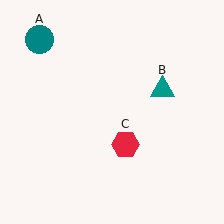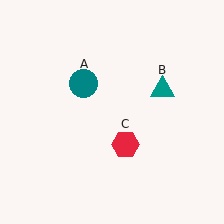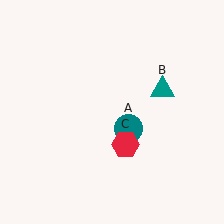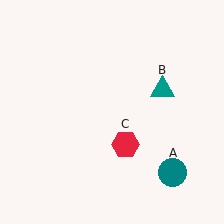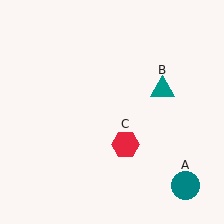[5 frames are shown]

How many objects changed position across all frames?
1 object changed position: teal circle (object A).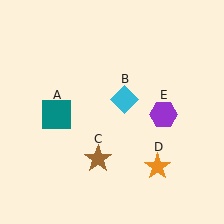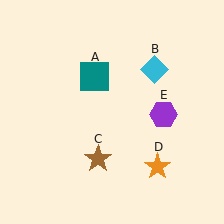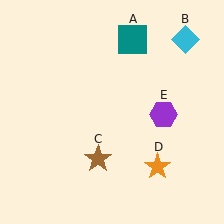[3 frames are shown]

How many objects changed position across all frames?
2 objects changed position: teal square (object A), cyan diamond (object B).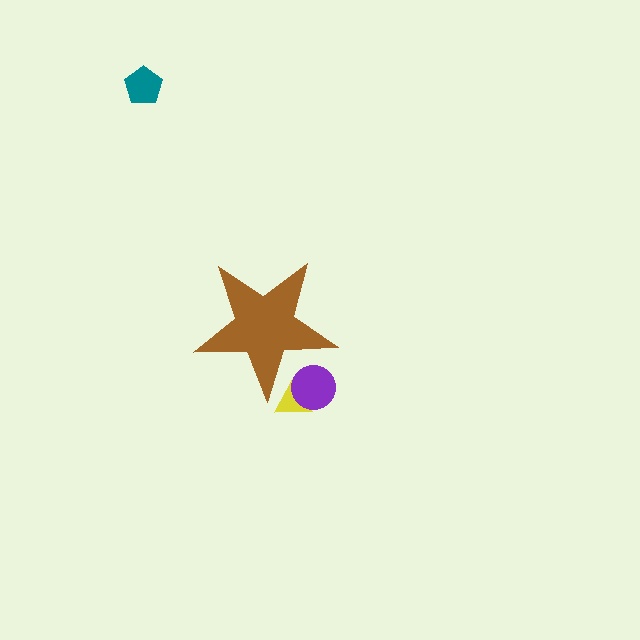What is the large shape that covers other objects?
A brown star.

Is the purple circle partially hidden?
Yes, the purple circle is partially hidden behind the brown star.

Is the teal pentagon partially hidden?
No, the teal pentagon is fully visible.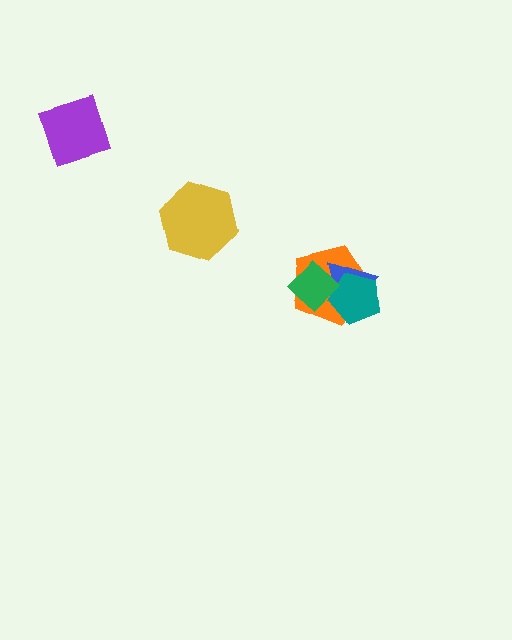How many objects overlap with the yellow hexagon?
0 objects overlap with the yellow hexagon.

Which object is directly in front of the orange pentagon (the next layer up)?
The blue triangle is directly in front of the orange pentagon.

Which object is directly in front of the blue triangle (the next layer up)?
The teal pentagon is directly in front of the blue triangle.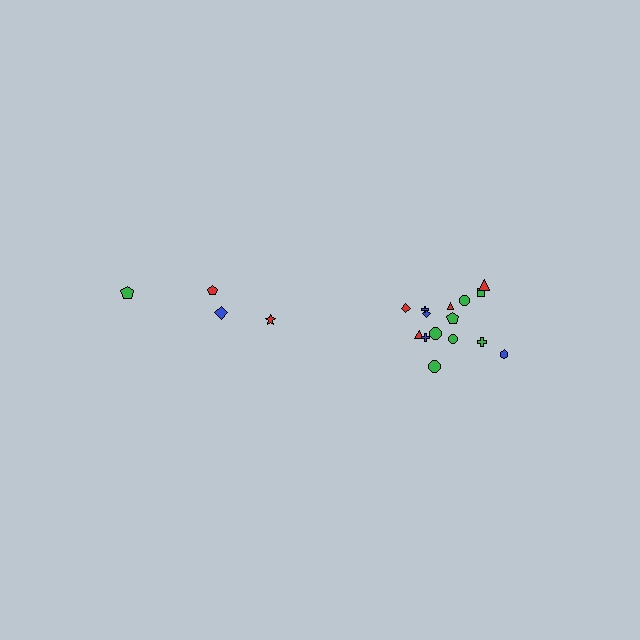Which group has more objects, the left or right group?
The right group.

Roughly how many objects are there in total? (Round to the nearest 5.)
Roughly 20 objects in total.